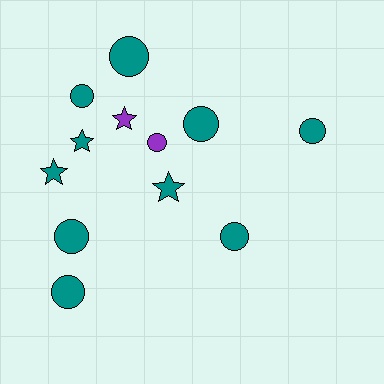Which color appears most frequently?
Teal, with 10 objects.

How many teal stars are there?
There are 3 teal stars.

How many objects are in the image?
There are 12 objects.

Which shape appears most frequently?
Circle, with 8 objects.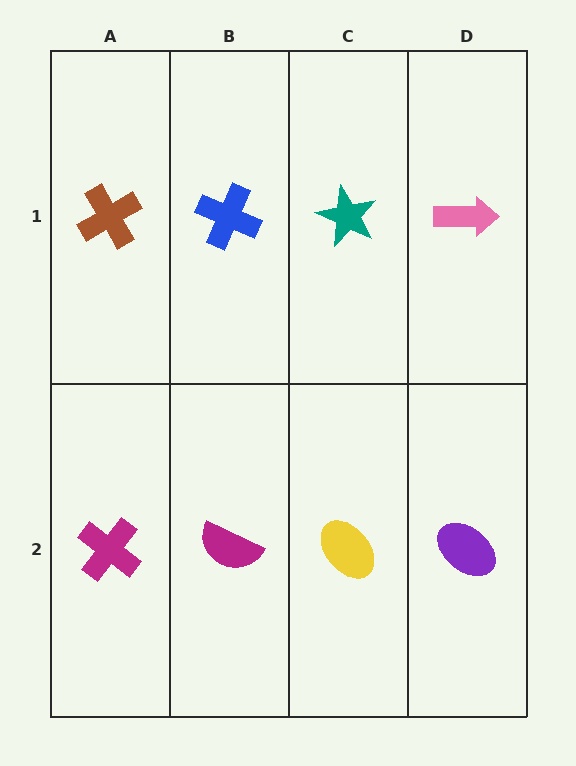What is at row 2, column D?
A purple ellipse.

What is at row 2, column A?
A magenta cross.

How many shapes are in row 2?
4 shapes.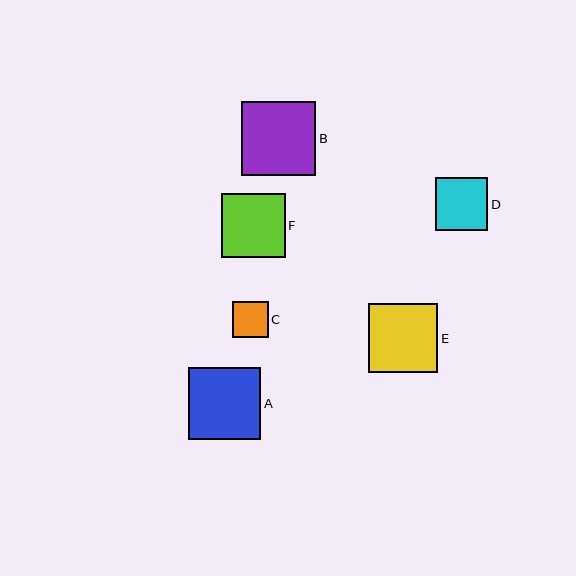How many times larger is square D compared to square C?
Square D is approximately 1.5 times the size of square C.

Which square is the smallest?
Square C is the smallest with a size of approximately 36 pixels.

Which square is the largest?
Square B is the largest with a size of approximately 74 pixels.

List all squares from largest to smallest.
From largest to smallest: B, A, E, F, D, C.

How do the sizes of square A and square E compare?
Square A and square E are approximately the same size.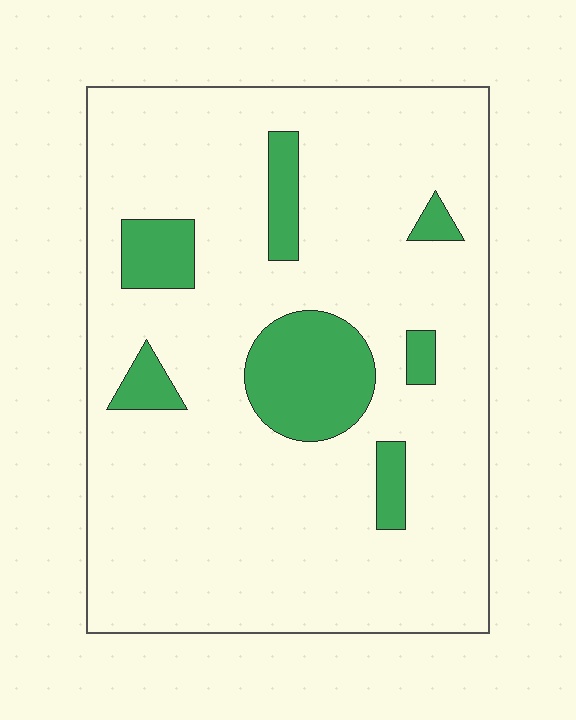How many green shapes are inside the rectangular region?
7.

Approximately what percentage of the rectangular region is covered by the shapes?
Approximately 15%.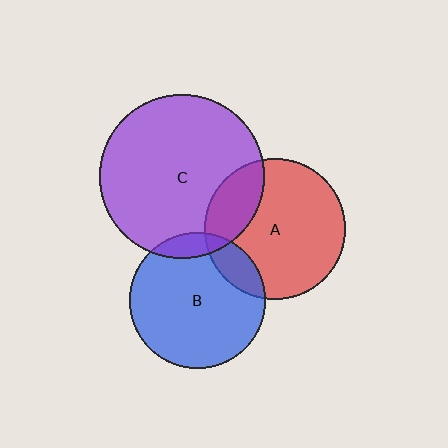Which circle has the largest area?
Circle C (purple).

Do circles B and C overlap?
Yes.